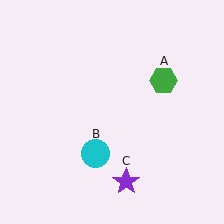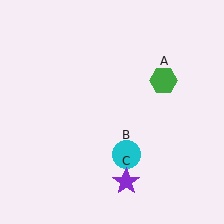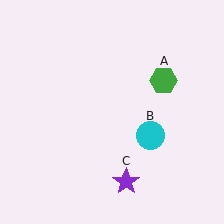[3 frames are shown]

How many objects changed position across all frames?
1 object changed position: cyan circle (object B).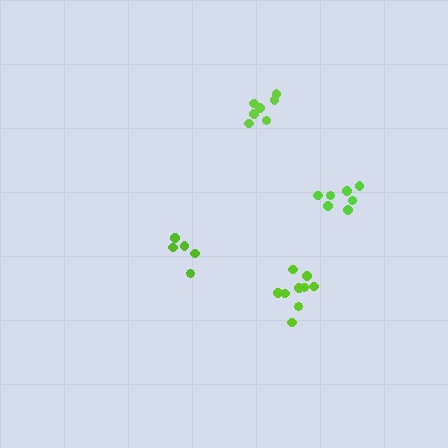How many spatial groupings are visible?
There are 4 spatial groupings.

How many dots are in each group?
Group 1: 7 dots, Group 2: 7 dots, Group 3: 5 dots, Group 4: 9 dots (28 total).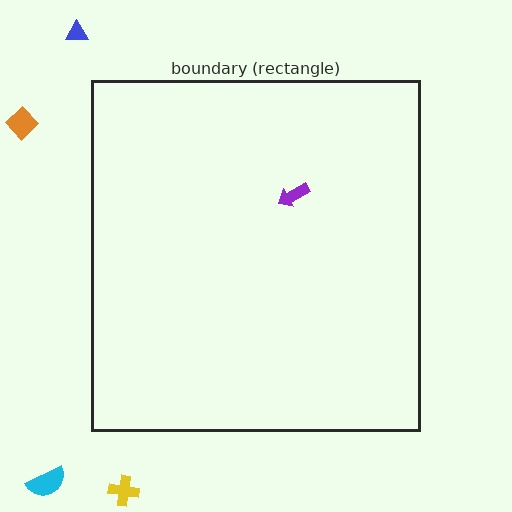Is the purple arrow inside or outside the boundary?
Inside.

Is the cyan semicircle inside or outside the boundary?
Outside.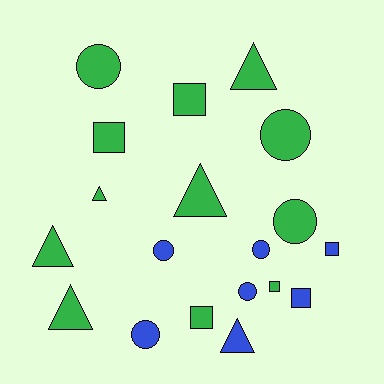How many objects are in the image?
There are 19 objects.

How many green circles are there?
There are 3 green circles.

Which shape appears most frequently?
Circle, with 7 objects.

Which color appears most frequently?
Green, with 12 objects.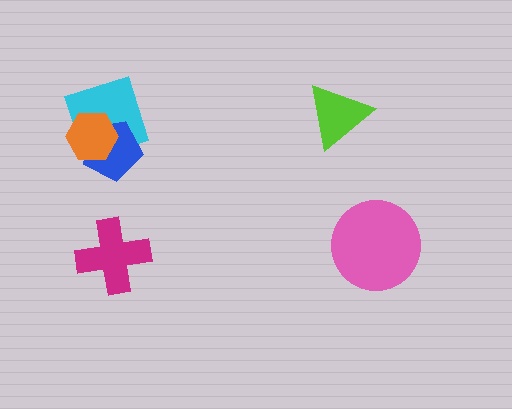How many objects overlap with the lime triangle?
0 objects overlap with the lime triangle.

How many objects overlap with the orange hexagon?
2 objects overlap with the orange hexagon.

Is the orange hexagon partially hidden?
No, no other shape covers it.